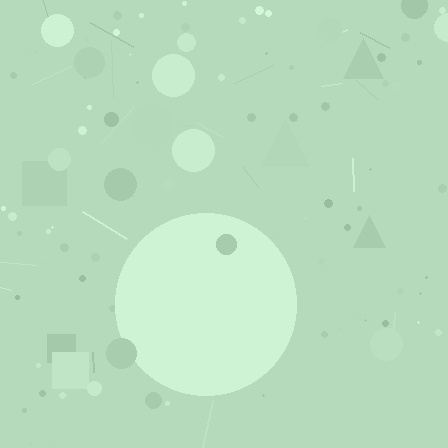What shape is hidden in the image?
A circle is hidden in the image.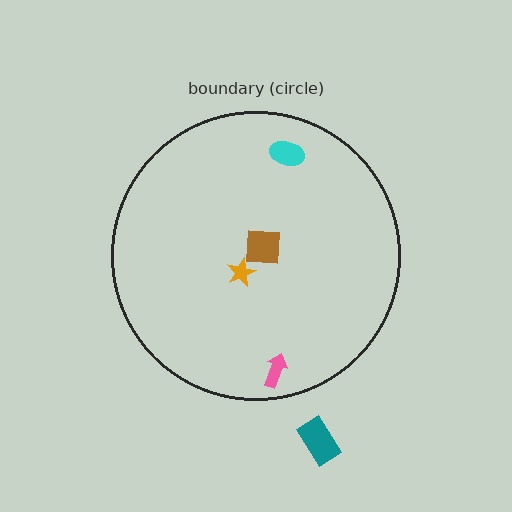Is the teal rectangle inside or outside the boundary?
Outside.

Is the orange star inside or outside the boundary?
Inside.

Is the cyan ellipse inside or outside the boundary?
Inside.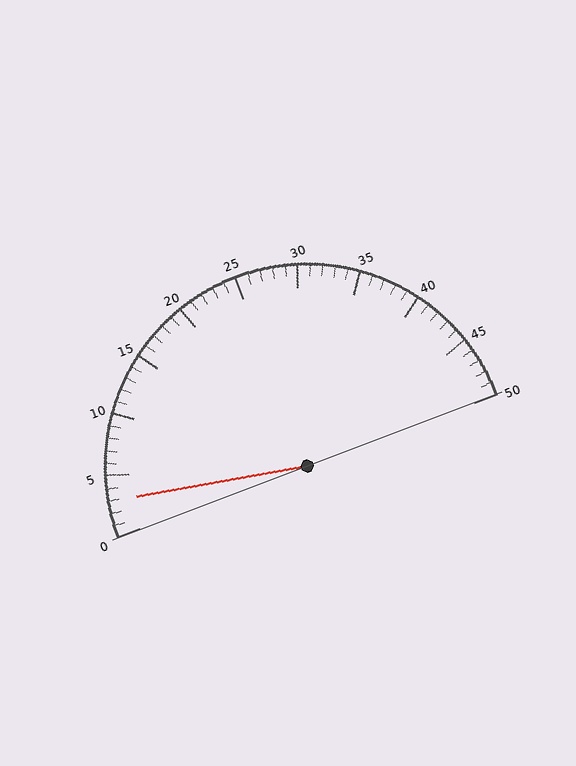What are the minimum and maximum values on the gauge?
The gauge ranges from 0 to 50.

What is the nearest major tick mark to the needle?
The nearest major tick mark is 5.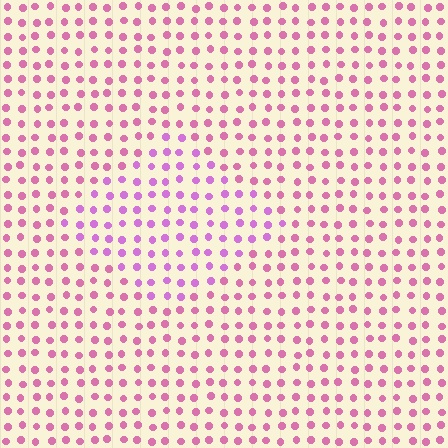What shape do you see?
I see a diamond.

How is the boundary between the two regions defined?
The boundary is defined purely by a slight shift in hue (about 30 degrees). Spacing, size, and orientation are identical on both sides.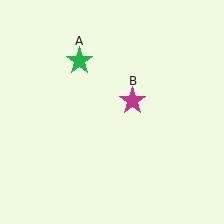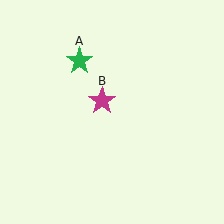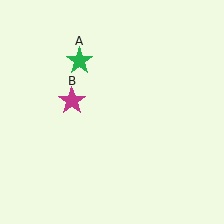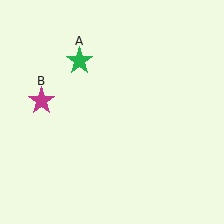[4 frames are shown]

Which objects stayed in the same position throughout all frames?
Green star (object A) remained stationary.